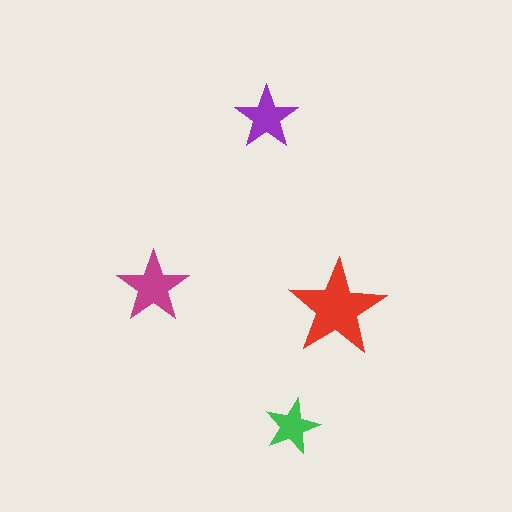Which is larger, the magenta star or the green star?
The magenta one.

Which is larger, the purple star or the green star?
The purple one.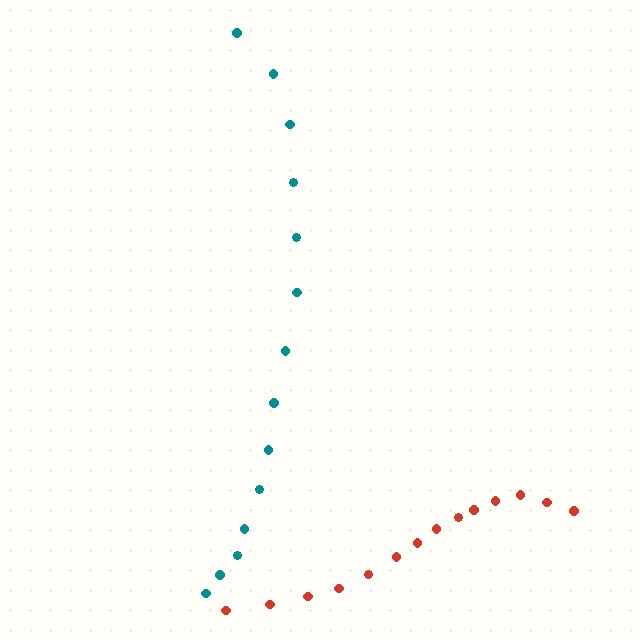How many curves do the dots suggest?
There are 2 distinct paths.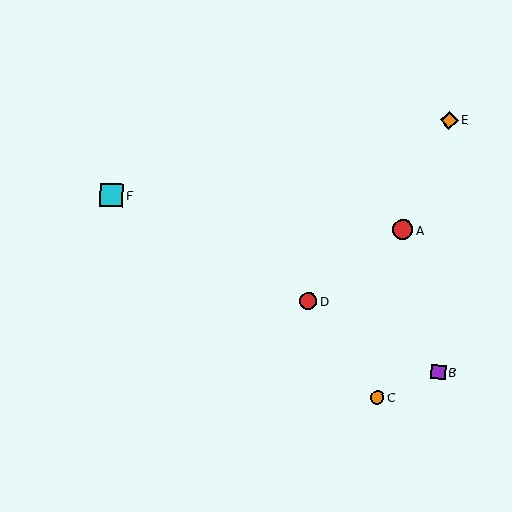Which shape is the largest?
The cyan square (labeled F) is the largest.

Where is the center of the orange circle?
The center of the orange circle is at (377, 397).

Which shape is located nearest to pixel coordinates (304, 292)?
The red circle (labeled D) at (309, 302) is nearest to that location.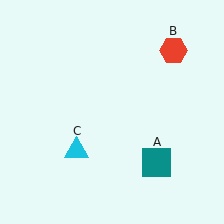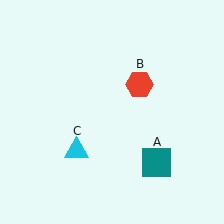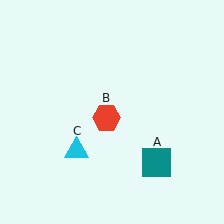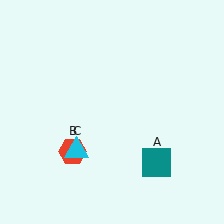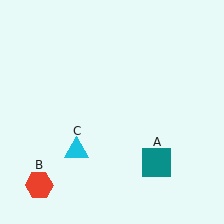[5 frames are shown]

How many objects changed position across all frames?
1 object changed position: red hexagon (object B).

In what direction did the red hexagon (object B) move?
The red hexagon (object B) moved down and to the left.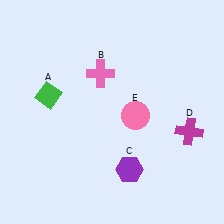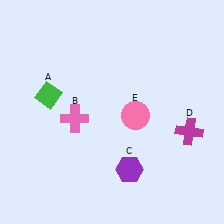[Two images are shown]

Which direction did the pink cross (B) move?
The pink cross (B) moved down.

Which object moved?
The pink cross (B) moved down.